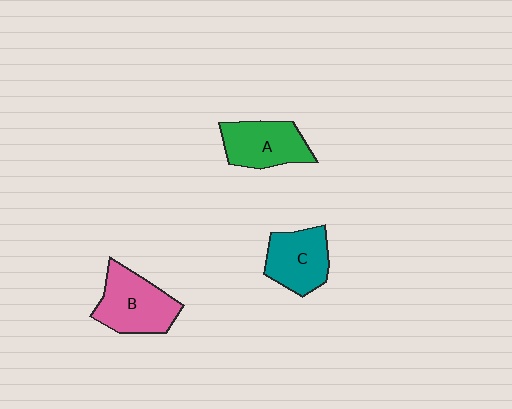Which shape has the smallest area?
Shape C (teal).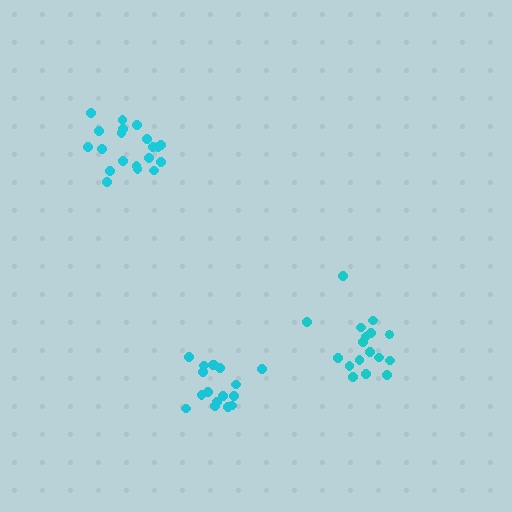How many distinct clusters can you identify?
There are 3 distinct clusters.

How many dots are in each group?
Group 1: 17 dots, Group 2: 20 dots, Group 3: 17 dots (54 total).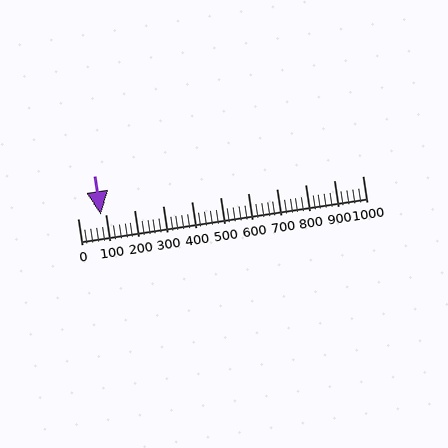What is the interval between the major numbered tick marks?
The major tick marks are spaced 100 units apart.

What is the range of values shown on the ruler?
The ruler shows values from 0 to 1000.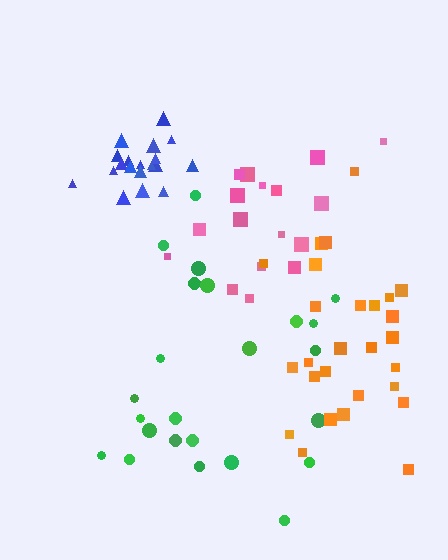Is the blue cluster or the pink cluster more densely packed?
Blue.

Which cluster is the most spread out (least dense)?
Pink.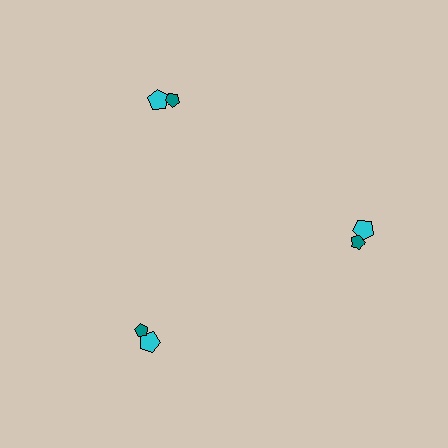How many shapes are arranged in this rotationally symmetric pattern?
There are 6 shapes, arranged in 3 groups of 2.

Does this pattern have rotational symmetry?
Yes, this pattern has 3-fold rotational symmetry. It looks the same after rotating 120 degrees around the center.